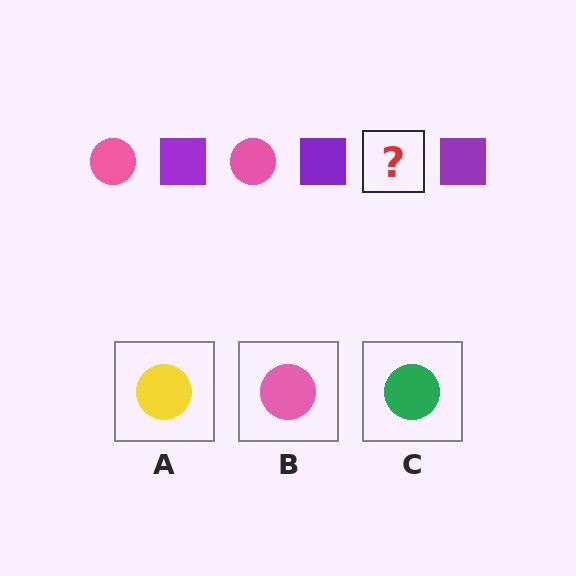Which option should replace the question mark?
Option B.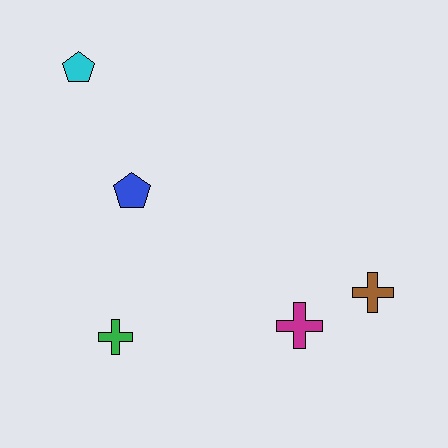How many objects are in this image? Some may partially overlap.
There are 5 objects.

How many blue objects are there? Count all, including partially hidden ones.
There is 1 blue object.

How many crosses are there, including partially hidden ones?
There are 3 crosses.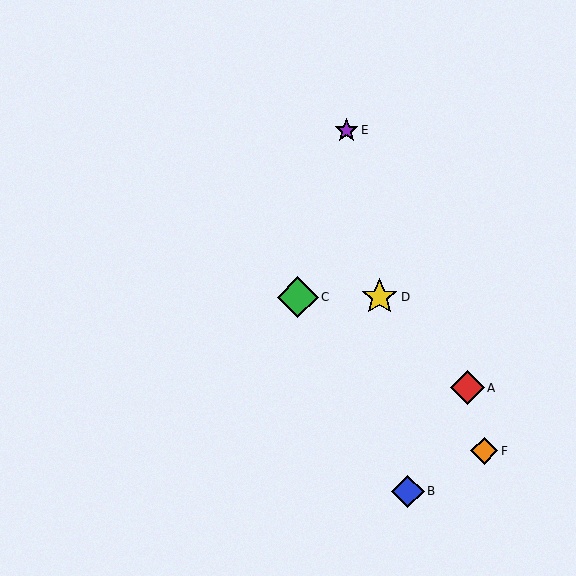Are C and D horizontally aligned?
Yes, both are at y≈297.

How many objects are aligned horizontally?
2 objects (C, D) are aligned horizontally.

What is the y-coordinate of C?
Object C is at y≈297.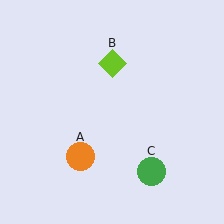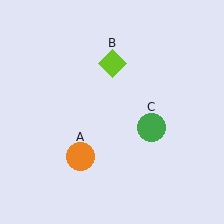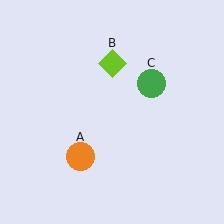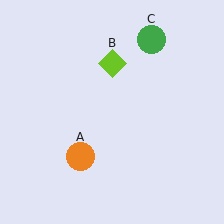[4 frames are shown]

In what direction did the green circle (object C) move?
The green circle (object C) moved up.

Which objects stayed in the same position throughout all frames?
Orange circle (object A) and lime diamond (object B) remained stationary.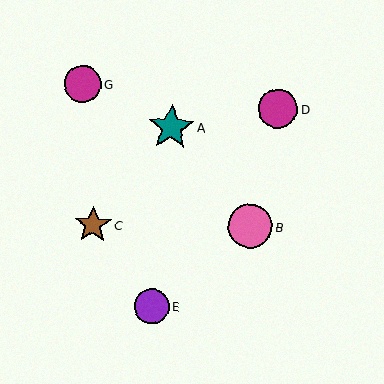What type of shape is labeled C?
Shape C is a brown star.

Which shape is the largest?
The teal star (labeled A) is the largest.